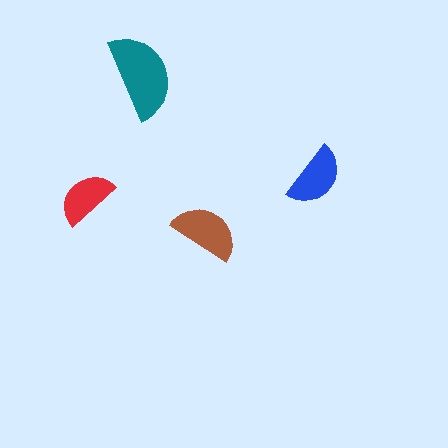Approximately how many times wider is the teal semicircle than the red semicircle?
About 1.5 times wider.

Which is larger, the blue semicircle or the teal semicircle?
The teal one.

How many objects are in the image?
There are 4 objects in the image.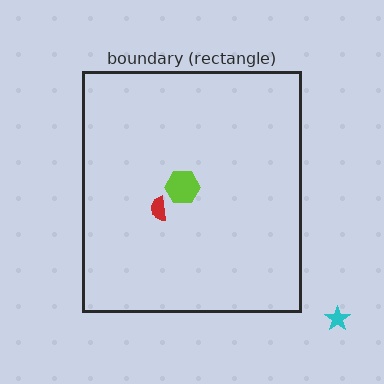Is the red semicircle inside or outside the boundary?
Inside.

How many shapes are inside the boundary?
2 inside, 1 outside.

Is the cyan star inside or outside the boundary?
Outside.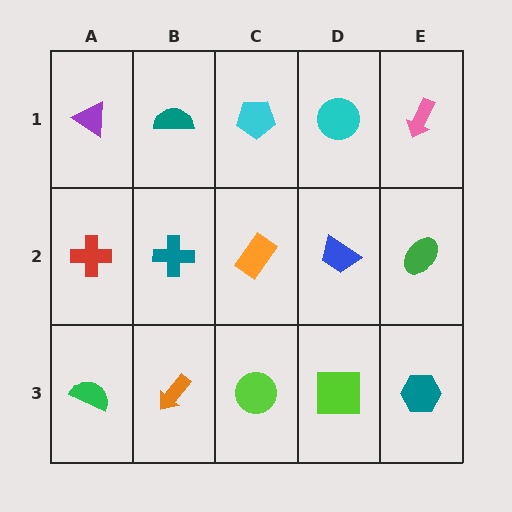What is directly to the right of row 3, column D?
A teal hexagon.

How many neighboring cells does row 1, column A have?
2.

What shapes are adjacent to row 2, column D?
A cyan circle (row 1, column D), a lime square (row 3, column D), an orange rectangle (row 2, column C), a green ellipse (row 2, column E).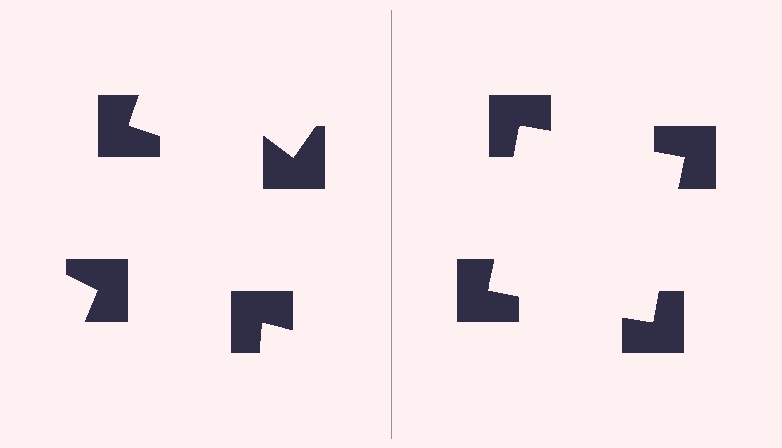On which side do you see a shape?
An illusory square appears on the right side. On the left side the wedge cuts are rotated, so no coherent shape forms.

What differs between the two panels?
The notched squares are positioned identically on both sides; only the wedge orientations differ. On the right they align to a square; on the left they are misaligned.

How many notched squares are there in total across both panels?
8 — 4 on each side.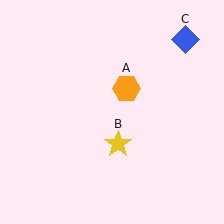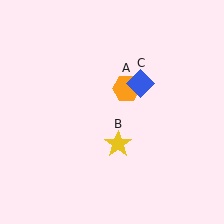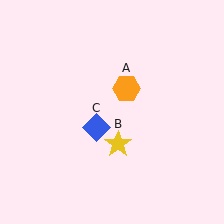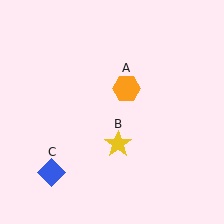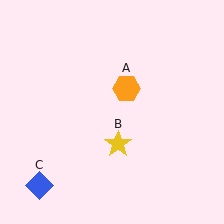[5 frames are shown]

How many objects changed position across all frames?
1 object changed position: blue diamond (object C).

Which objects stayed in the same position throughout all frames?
Orange hexagon (object A) and yellow star (object B) remained stationary.